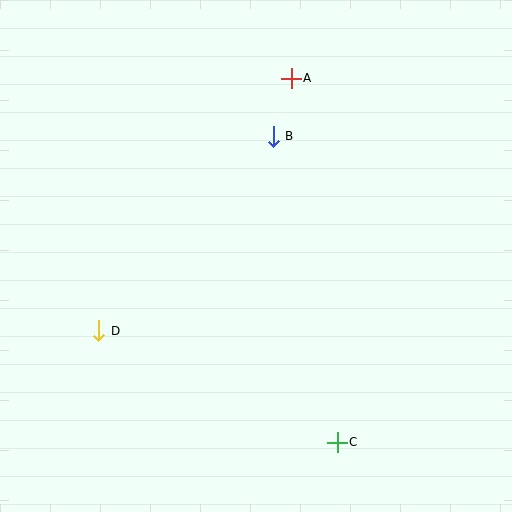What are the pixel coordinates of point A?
Point A is at (291, 78).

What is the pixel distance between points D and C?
The distance between D and C is 263 pixels.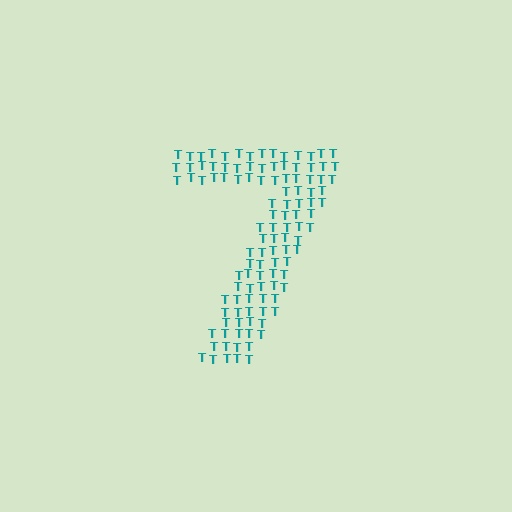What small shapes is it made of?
It is made of small letter T's.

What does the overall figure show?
The overall figure shows the digit 7.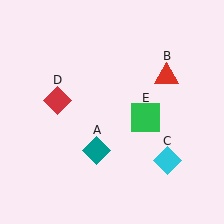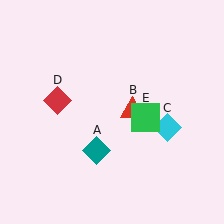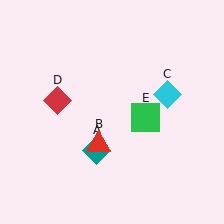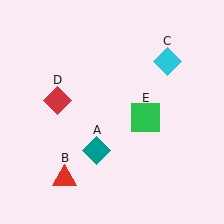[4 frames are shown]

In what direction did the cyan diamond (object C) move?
The cyan diamond (object C) moved up.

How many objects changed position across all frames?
2 objects changed position: red triangle (object B), cyan diamond (object C).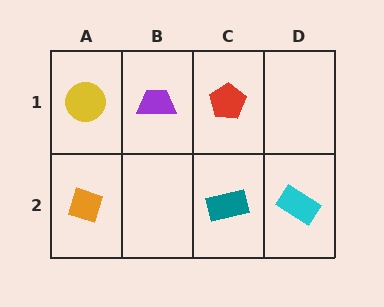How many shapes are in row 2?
3 shapes.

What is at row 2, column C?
A teal rectangle.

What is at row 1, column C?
A red pentagon.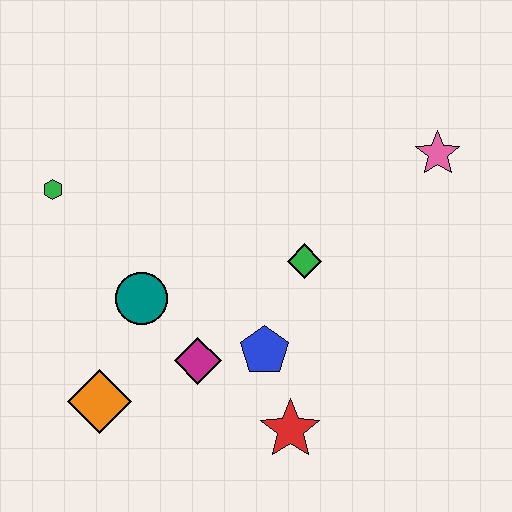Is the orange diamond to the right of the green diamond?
No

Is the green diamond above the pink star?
No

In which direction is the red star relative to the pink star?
The red star is below the pink star.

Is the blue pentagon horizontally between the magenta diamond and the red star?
Yes